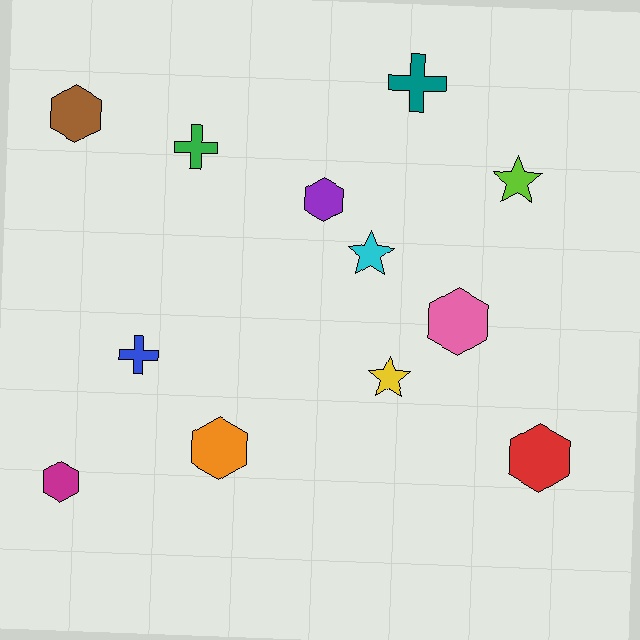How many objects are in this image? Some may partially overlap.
There are 12 objects.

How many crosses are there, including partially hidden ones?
There are 3 crosses.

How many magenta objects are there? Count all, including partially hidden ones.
There is 1 magenta object.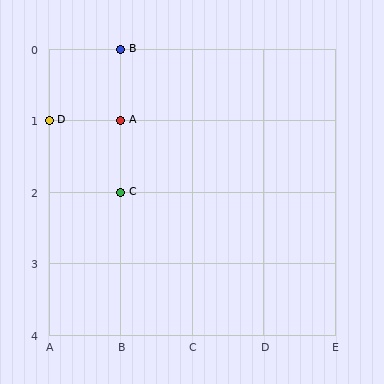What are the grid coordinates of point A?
Point A is at grid coordinates (B, 1).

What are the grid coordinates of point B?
Point B is at grid coordinates (B, 0).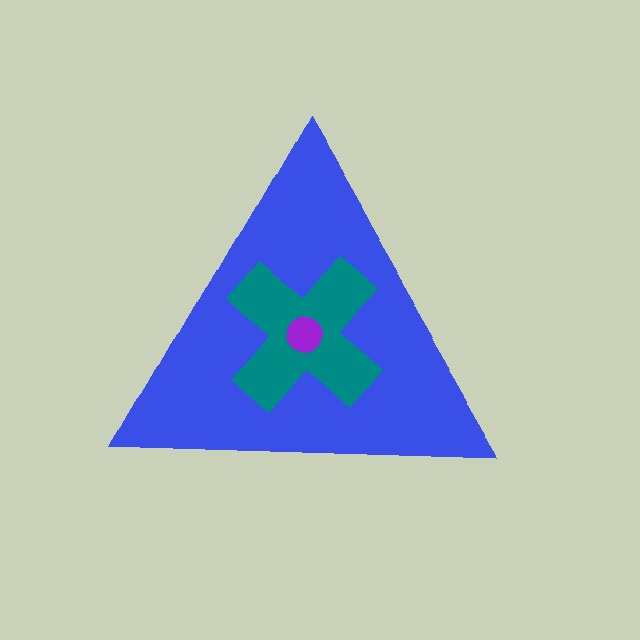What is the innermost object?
The purple circle.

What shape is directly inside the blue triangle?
The teal cross.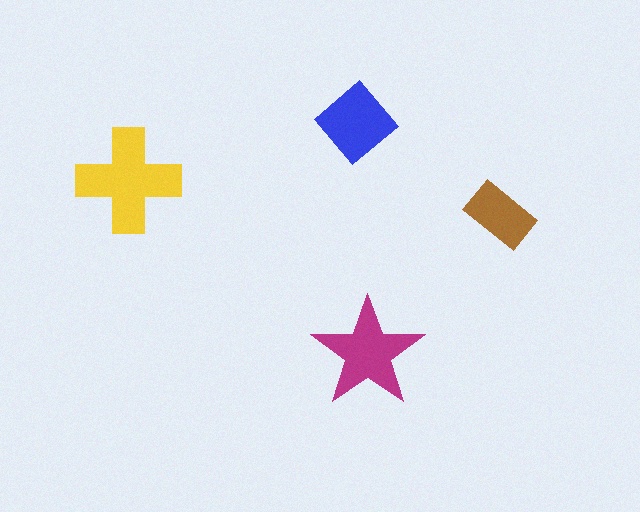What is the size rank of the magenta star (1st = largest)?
2nd.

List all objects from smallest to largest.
The brown rectangle, the blue diamond, the magenta star, the yellow cross.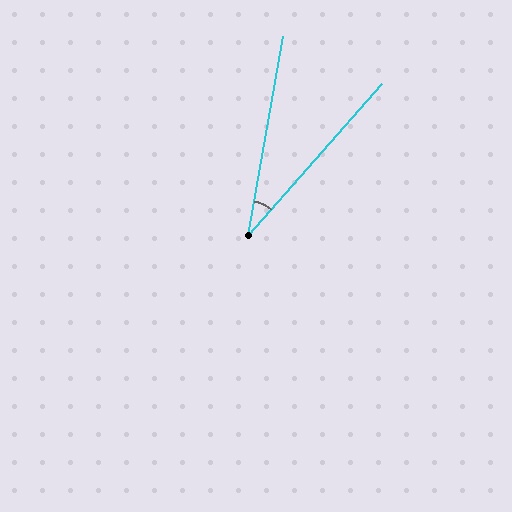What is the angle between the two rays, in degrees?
Approximately 31 degrees.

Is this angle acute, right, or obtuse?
It is acute.